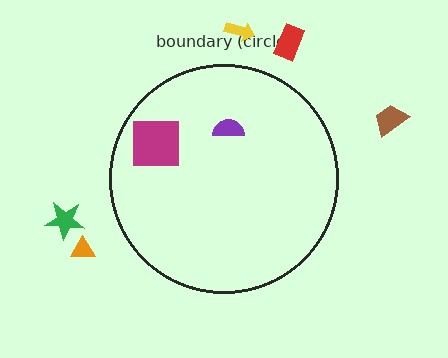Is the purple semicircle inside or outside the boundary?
Inside.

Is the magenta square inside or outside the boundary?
Inside.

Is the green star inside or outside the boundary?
Outside.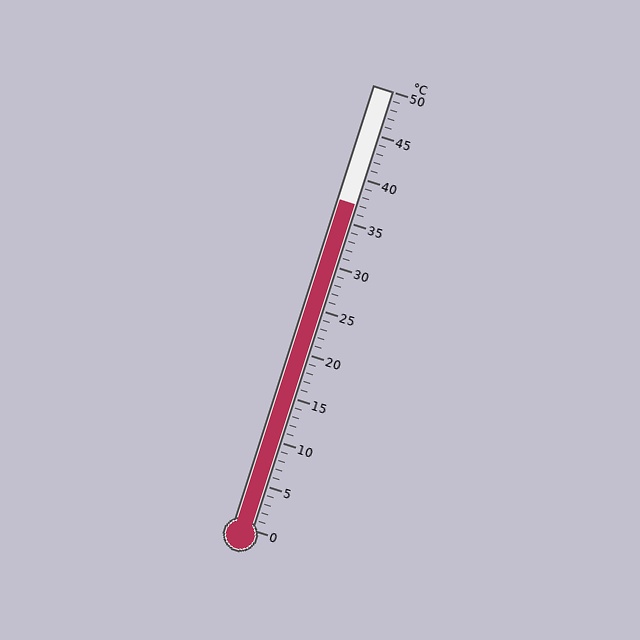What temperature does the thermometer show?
The thermometer shows approximately 37°C.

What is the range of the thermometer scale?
The thermometer scale ranges from 0°C to 50°C.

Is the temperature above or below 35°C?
The temperature is above 35°C.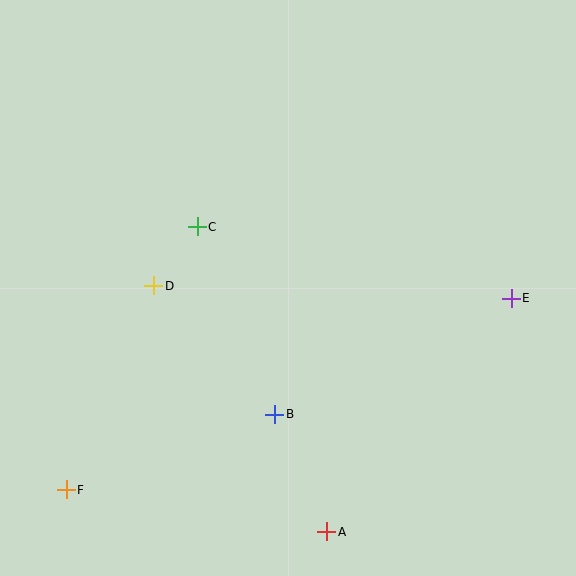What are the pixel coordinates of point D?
Point D is at (154, 286).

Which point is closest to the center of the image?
Point C at (197, 227) is closest to the center.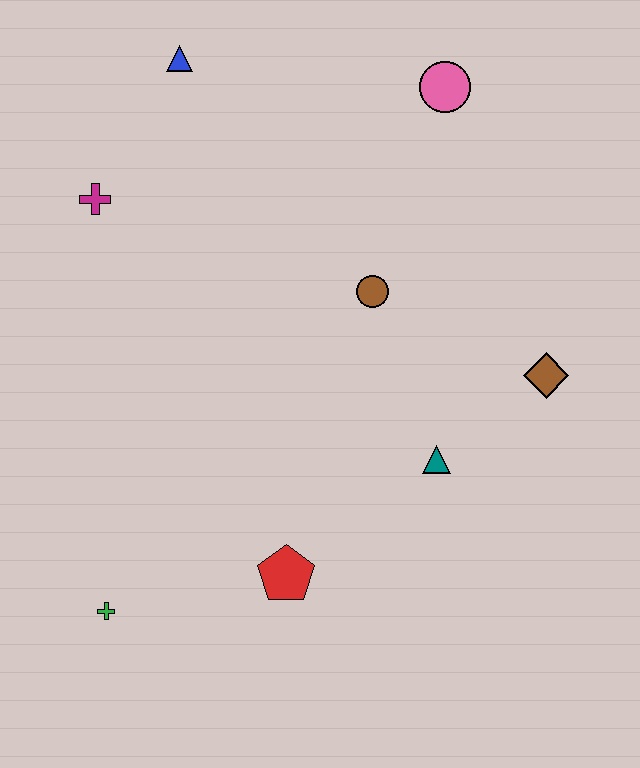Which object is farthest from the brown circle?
The green cross is farthest from the brown circle.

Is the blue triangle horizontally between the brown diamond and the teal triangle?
No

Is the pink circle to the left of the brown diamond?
Yes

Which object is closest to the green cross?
The red pentagon is closest to the green cross.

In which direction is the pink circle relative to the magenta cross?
The pink circle is to the right of the magenta cross.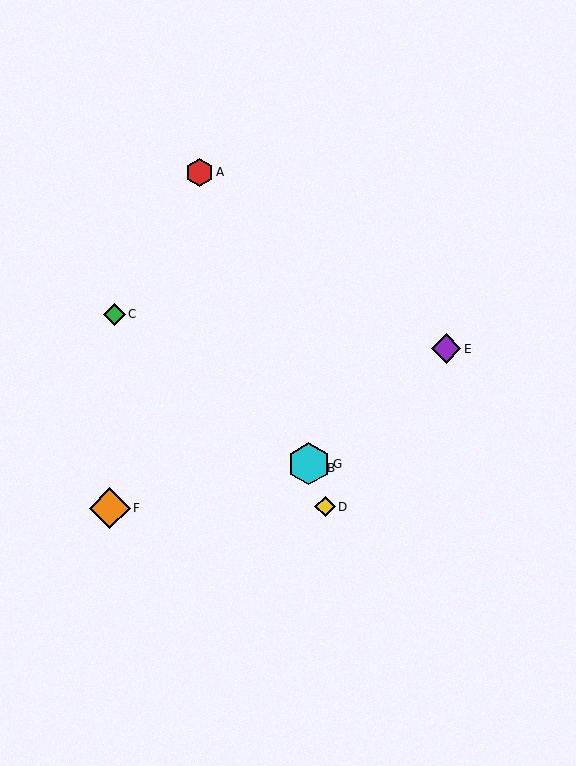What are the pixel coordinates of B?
Object B is at (310, 468).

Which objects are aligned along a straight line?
Objects A, B, D, G are aligned along a straight line.